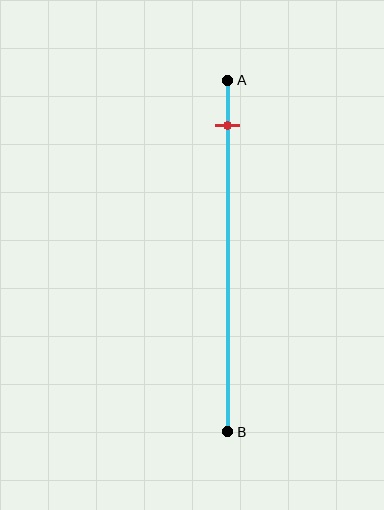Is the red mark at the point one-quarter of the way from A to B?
No, the mark is at about 15% from A, not at the 25% one-quarter point.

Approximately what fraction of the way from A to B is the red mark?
The red mark is approximately 15% of the way from A to B.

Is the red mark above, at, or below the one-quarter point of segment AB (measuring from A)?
The red mark is above the one-quarter point of segment AB.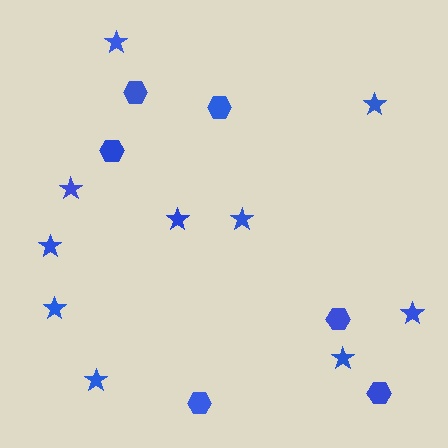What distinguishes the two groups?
There are 2 groups: one group of hexagons (6) and one group of stars (10).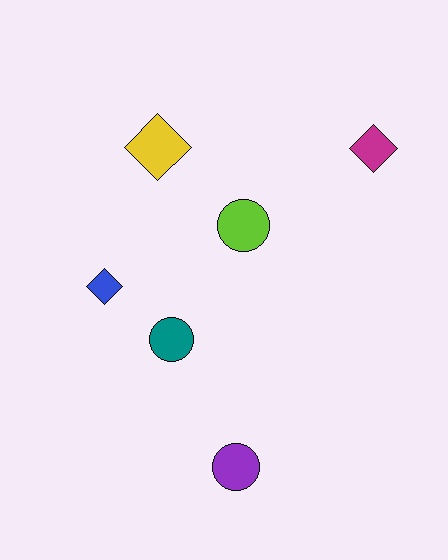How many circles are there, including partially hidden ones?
There are 3 circles.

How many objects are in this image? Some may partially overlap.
There are 6 objects.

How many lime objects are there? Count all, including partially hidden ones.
There is 1 lime object.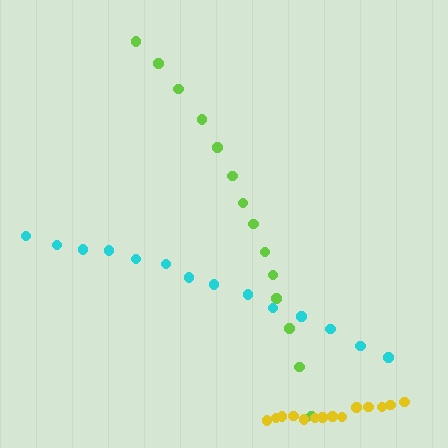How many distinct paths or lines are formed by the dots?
There are 3 distinct paths.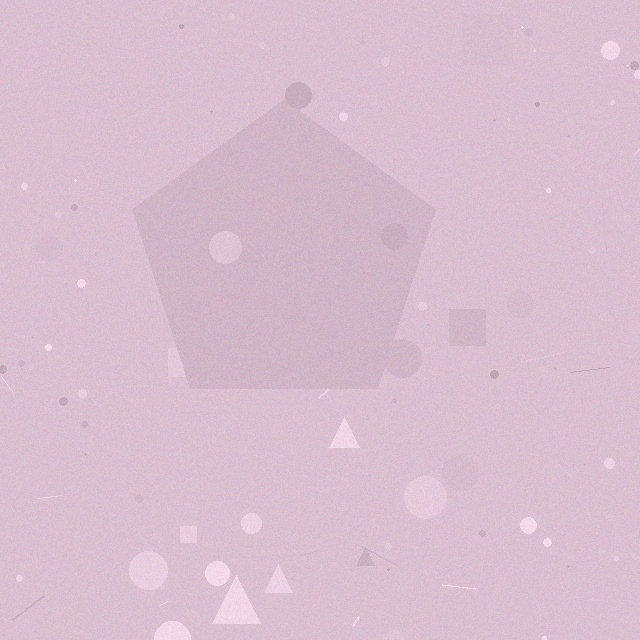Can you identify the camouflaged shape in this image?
The camouflaged shape is a pentagon.